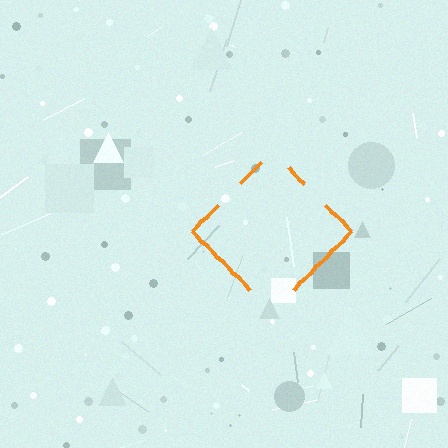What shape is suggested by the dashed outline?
The dashed outline suggests a diamond.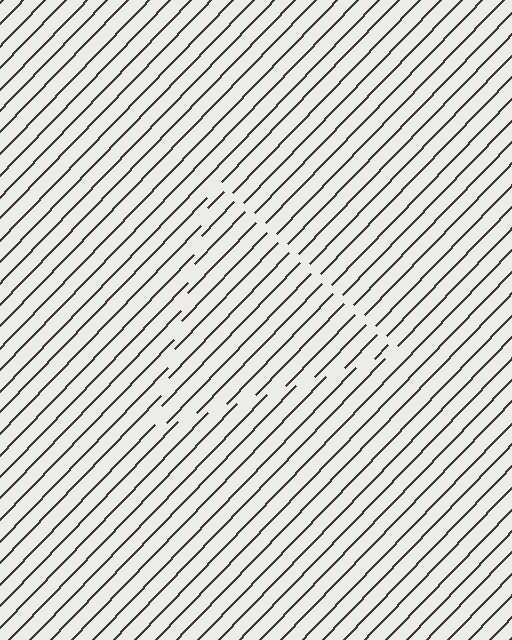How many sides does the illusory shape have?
3 sides — the line-ends trace a triangle.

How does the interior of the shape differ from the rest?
The interior of the shape contains the same grating, shifted by half a period — the contour is defined by the phase discontinuity where line-ends from the inner and outer gratings abut.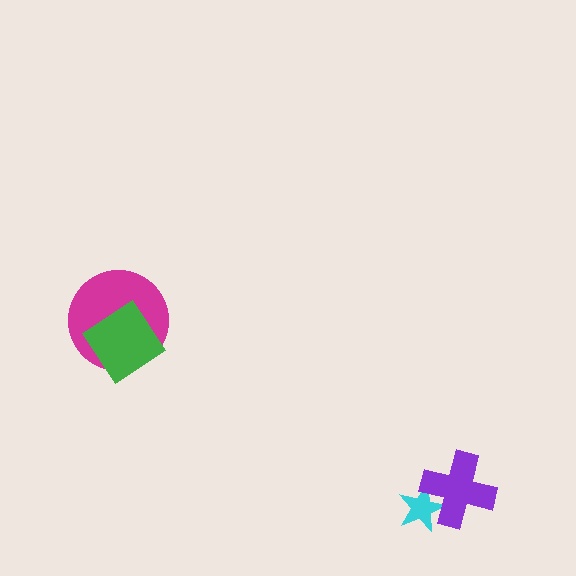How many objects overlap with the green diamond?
1 object overlaps with the green diamond.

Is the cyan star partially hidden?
Yes, it is partially covered by another shape.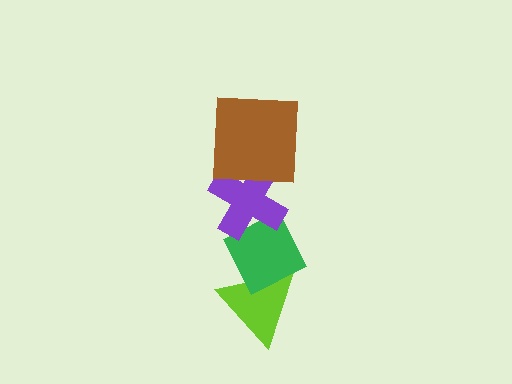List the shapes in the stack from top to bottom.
From top to bottom: the brown square, the purple cross, the green diamond, the lime triangle.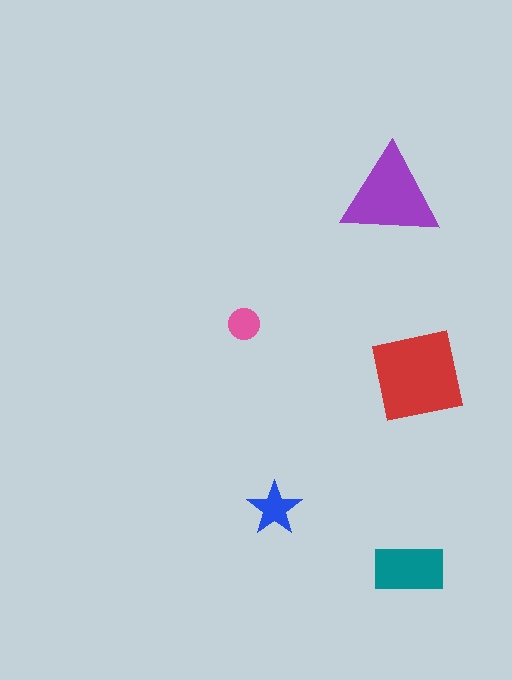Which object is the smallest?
The pink circle.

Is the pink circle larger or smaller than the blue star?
Smaller.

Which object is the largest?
The red square.